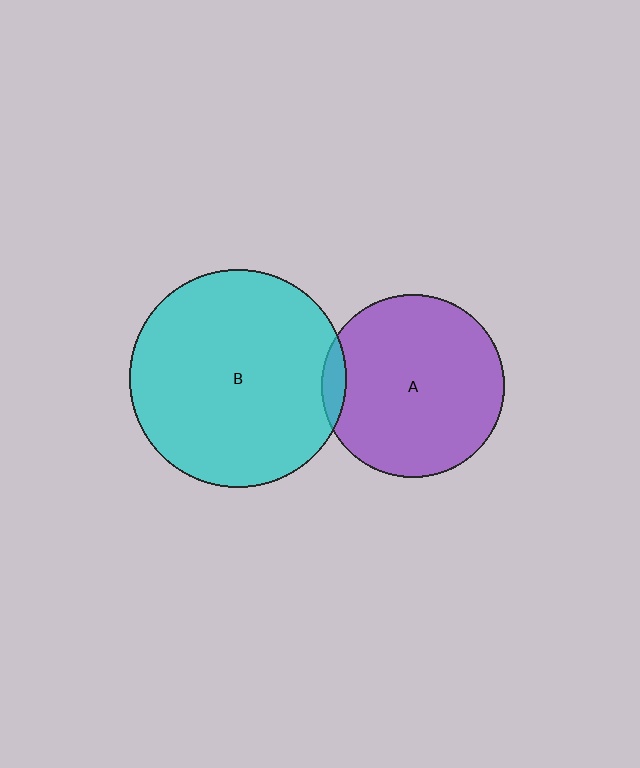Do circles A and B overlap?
Yes.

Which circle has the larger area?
Circle B (cyan).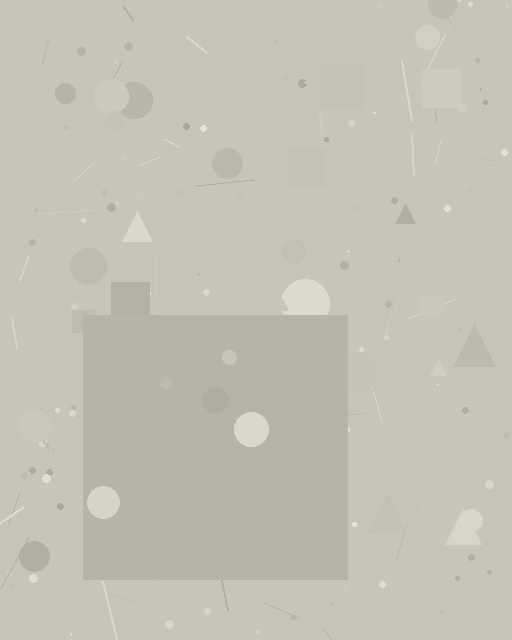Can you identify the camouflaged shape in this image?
The camouflaged shape is a square.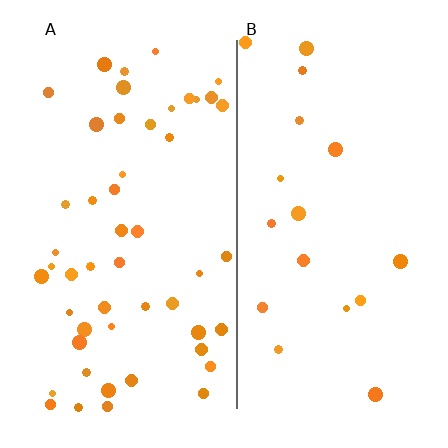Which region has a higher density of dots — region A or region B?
A (the left).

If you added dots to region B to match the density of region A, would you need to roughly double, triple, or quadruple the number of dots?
Approximately triple.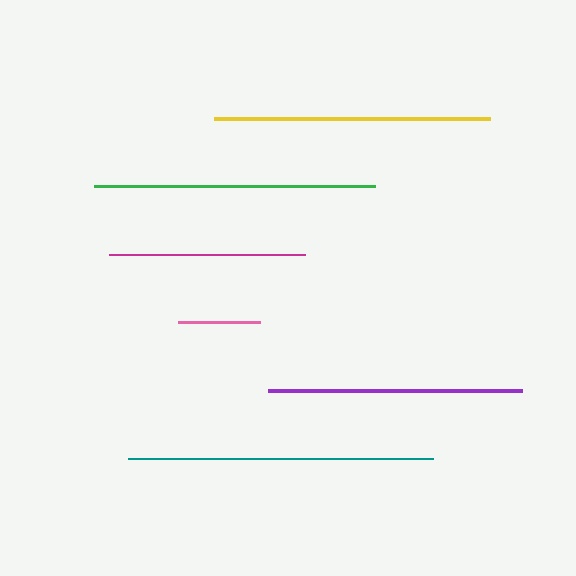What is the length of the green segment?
The green segment is approximately 281 pixels long.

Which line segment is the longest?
The teal line is the longest at approximately 305 pixels.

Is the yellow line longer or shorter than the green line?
The green line is longer than the yellow line.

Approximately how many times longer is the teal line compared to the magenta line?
The teal line is approximately 1.6 times the length of the magenta line.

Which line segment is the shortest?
The pink line is the shortest at approximately 82 pixels.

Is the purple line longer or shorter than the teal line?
The teal line is longer than the purple line.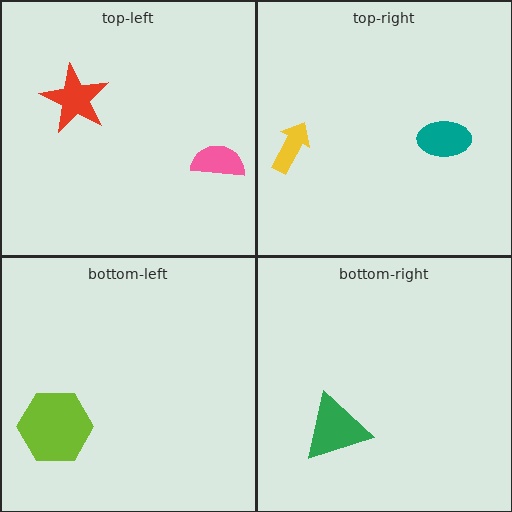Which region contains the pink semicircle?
The top-left region.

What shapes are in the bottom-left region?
The lime hexagon.